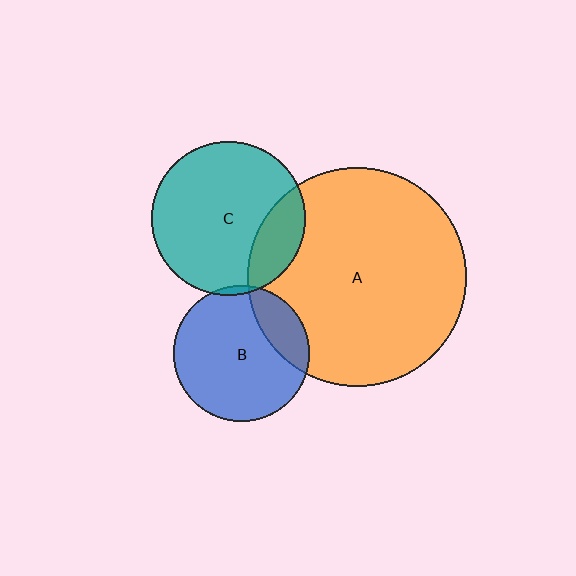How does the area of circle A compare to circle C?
Approximately 2.0 times.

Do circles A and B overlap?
Yes.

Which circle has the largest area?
Circle A (orange).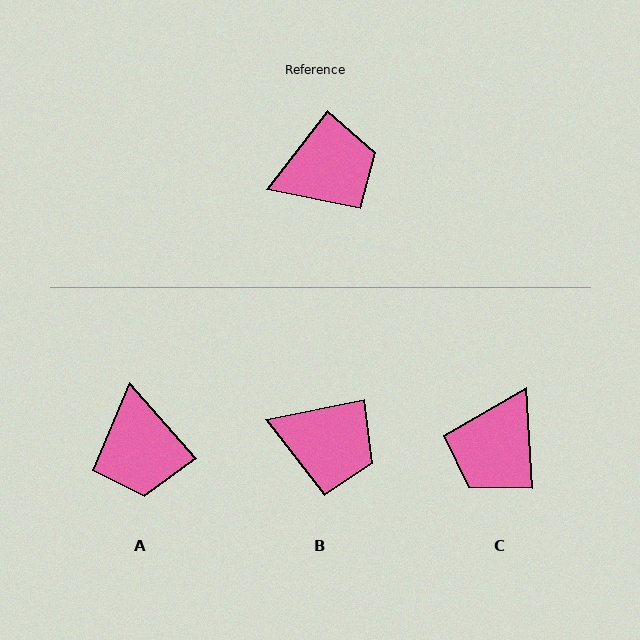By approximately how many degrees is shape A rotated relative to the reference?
Approximately 102 degrees clockwise.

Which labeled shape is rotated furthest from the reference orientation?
C, about 139 degrees away.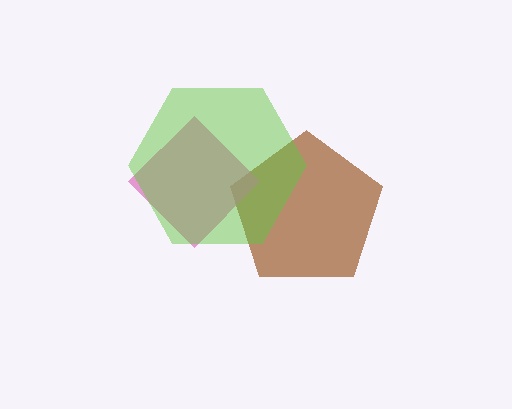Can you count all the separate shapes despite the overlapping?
Yes, there are 3 separate shapes.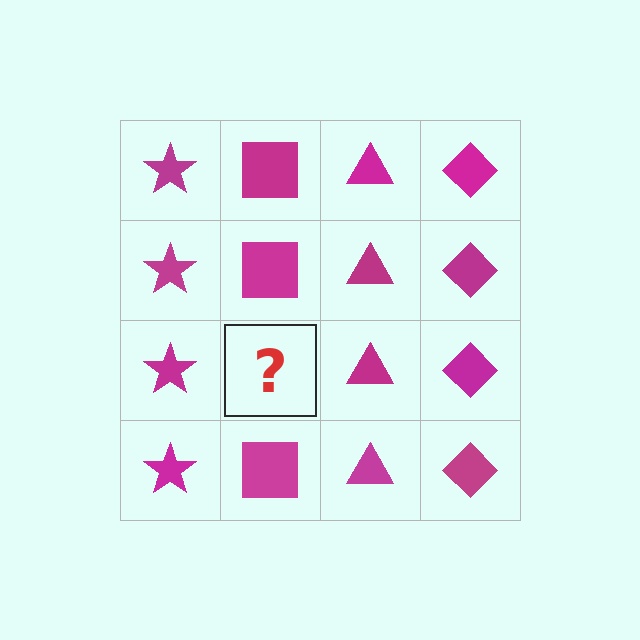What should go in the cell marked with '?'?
The missing cell should contain a magenta square.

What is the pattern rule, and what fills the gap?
The rule is that each column has a consistent shape. The gap should be filled with a magenta square.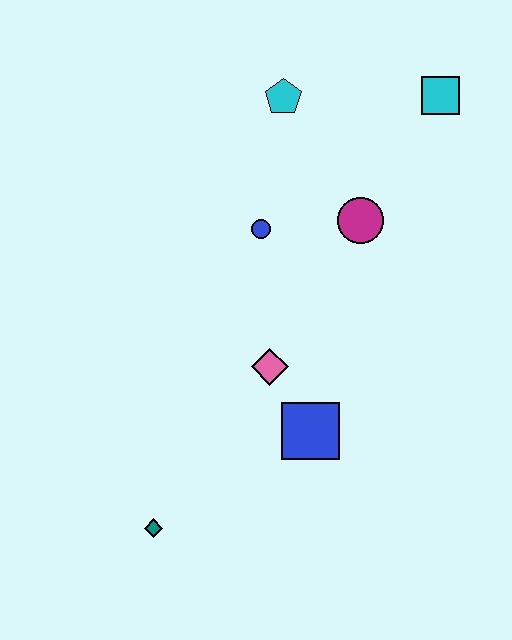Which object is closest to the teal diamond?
The blue square is closest to the teal diamond.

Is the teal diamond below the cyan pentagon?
Yes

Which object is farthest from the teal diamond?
The cyan square is farthest from the teal diamond.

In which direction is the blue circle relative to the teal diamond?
The blue circle is above the teal diamond.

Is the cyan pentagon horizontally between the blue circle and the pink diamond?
No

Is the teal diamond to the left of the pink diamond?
Yes